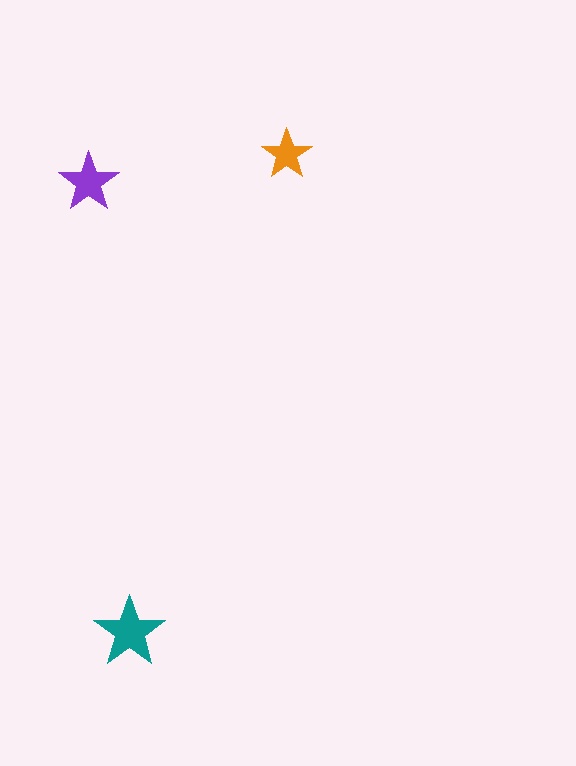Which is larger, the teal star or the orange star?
The teal one.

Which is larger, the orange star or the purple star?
The purple one.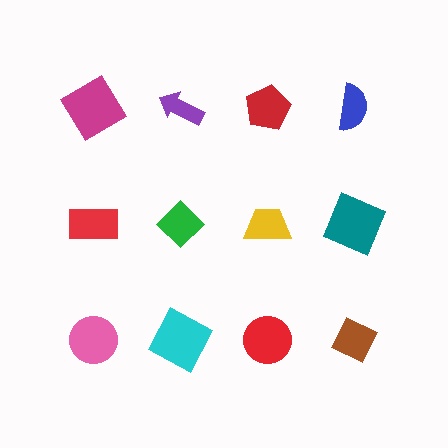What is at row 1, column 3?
A red pentagon.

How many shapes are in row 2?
4 shapes.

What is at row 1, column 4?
A blue semicircle.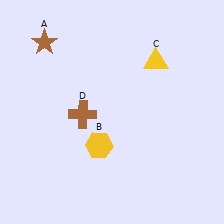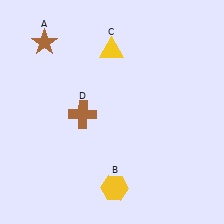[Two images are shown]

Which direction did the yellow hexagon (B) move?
The yellow hexagon (B) moved down.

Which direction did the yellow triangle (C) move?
The yellow triangle (C) moved left.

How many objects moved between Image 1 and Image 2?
2 objects moved between the two images.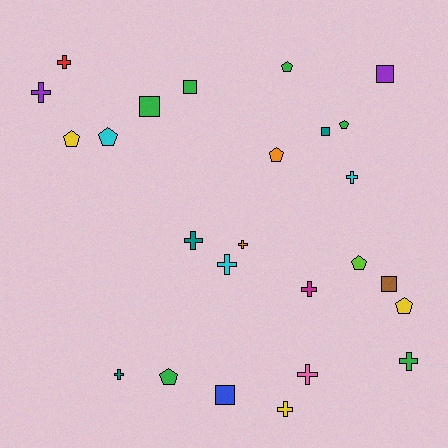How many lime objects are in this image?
There is 1 lime object.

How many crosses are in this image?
There are 11 crosses.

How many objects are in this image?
There are 25 objects.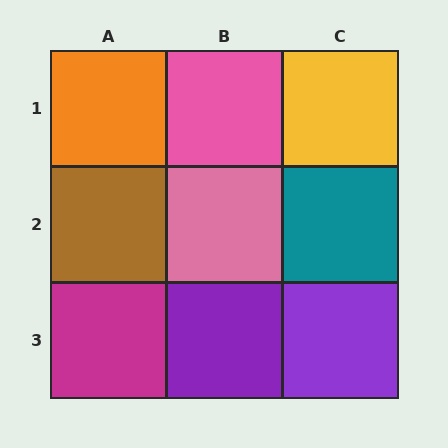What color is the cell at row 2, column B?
Pink.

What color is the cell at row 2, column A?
Brown.